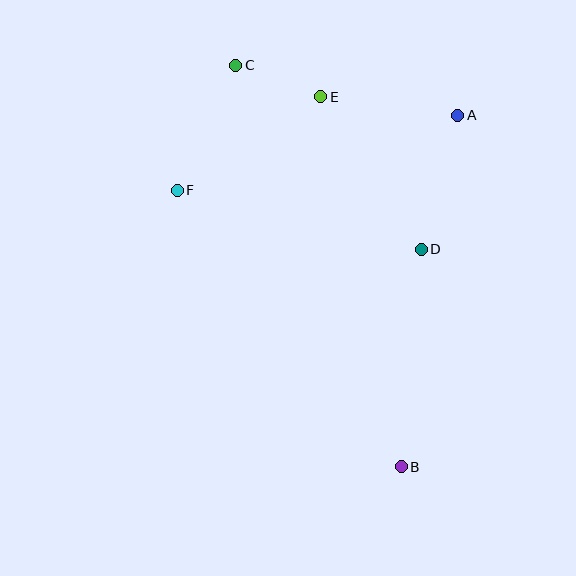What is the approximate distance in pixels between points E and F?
The distance between E and F is approximately 171 pixels.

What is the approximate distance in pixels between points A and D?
The distance between A and D is approximately 139 pixels.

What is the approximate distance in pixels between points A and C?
The distance between A and C is approximately 227 pixels.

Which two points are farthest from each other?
Points B and C are farthest from each other.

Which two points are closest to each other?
Points C and E are closest to each other.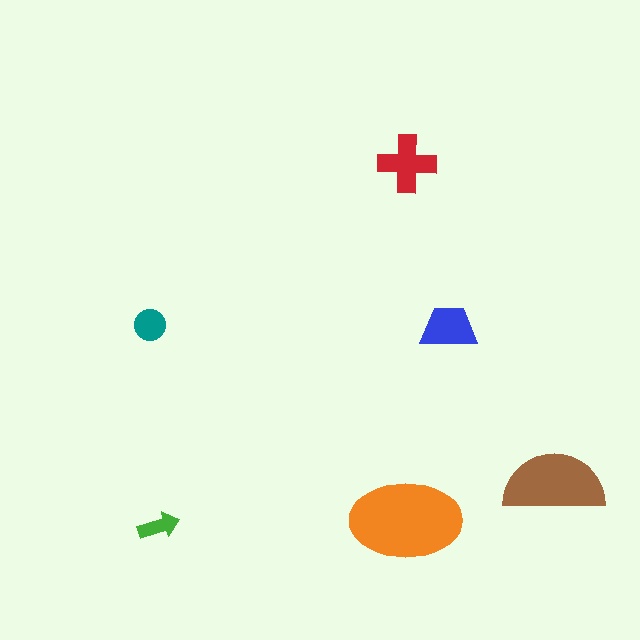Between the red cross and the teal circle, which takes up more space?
The red cross.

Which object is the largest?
The orange ellipse.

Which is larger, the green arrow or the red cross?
The red cross.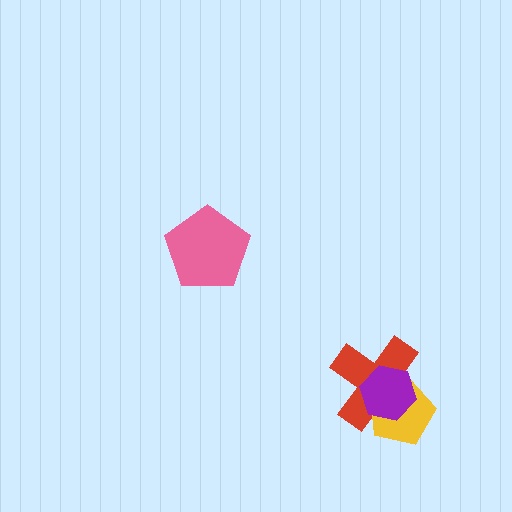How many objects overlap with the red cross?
2 objects overlap with the red cross.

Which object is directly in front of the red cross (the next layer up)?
The yellow pentagon is directly in front of the red cross.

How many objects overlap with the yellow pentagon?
2 objects overlap with the yellow pentagon.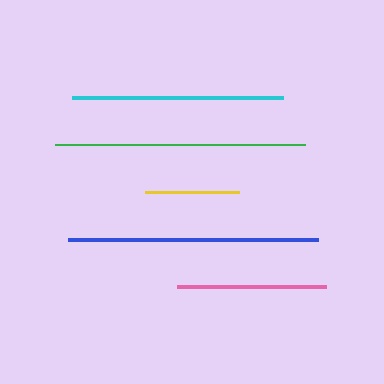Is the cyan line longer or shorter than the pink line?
The cyan line is longer than the pink line.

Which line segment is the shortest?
The yellow line is the shortest at approximately 95 pixels.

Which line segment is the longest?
The green line is the longest at approximately 249 pixels.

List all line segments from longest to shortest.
From longest to shortest: green, blue, cyan, pink, yellow.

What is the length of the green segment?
The green segment is approximately 249 pixels long.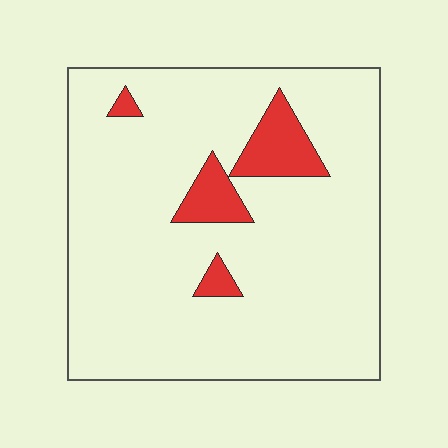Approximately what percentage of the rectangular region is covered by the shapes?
Approximately 10%.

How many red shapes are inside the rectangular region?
4.